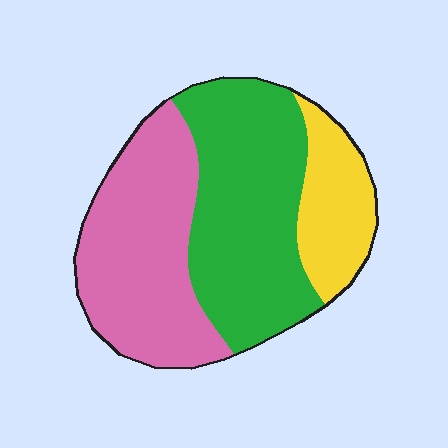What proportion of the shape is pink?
Pink covers around 40% of the shape.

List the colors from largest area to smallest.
From largest to smallest: green, pink, yellow.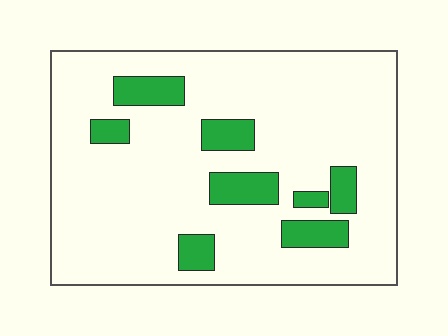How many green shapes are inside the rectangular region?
8.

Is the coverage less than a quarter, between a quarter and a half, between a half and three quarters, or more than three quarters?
Less than a quarter.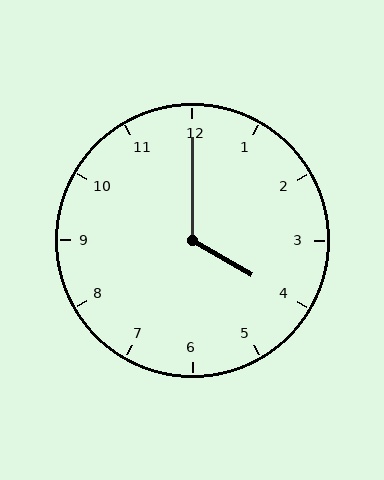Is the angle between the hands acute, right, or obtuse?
It is obtuse.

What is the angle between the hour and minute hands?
Approximately 120 degrees.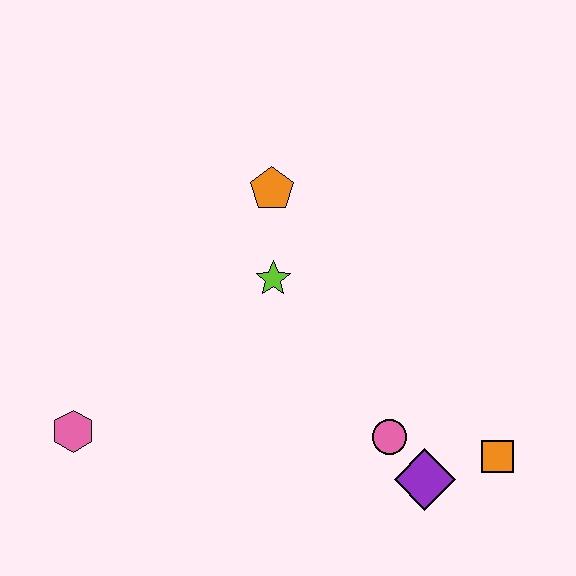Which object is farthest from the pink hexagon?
The orange square is farthest from the pink hexagon.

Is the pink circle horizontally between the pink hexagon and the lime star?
No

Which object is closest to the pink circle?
The purple diamond is closest to the pink circle.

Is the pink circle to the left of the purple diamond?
Yes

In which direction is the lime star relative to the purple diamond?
The lime star is above the purple diamond.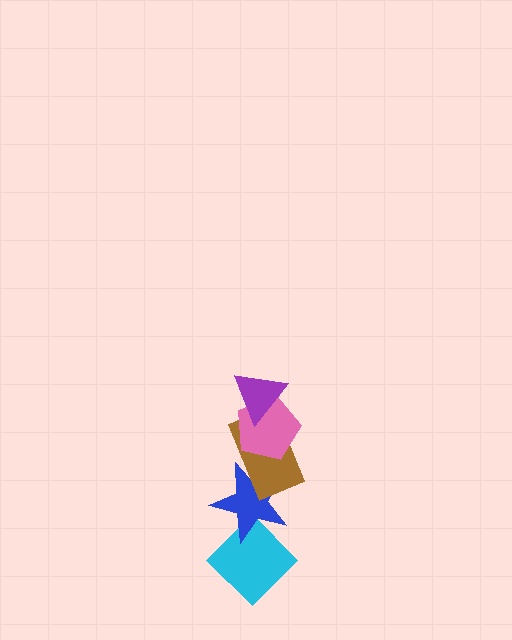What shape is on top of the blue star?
The brown rectangle is on top of the blue star.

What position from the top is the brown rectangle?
The brown rectangle is 3rd from the top.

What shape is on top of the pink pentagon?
The purple triangle is on top of the pink pentagon.